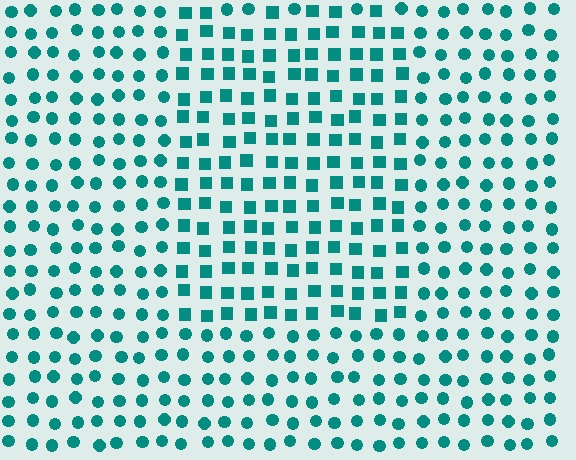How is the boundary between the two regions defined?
The boundary is defined by a change in element shape: squares inside vs. circles outside. All elements share the same color and spacing.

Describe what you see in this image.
The image is filled with small teal elements arranged in a uniform grid. A rectangle-shaped region contains squares, while the surrounding area contains circles. The boundary is defined purely by the change in element shape.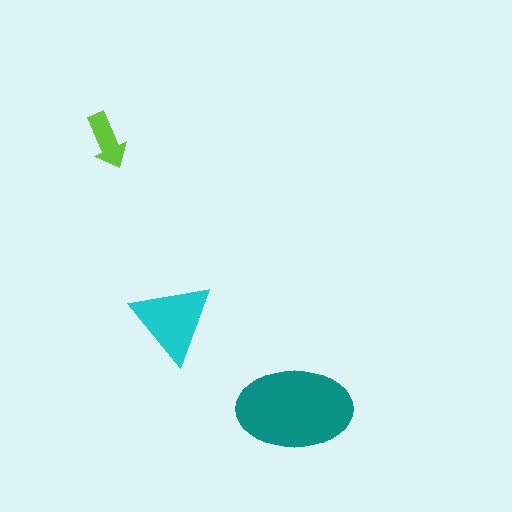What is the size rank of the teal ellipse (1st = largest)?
1st.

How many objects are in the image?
There are 3 objects in the image.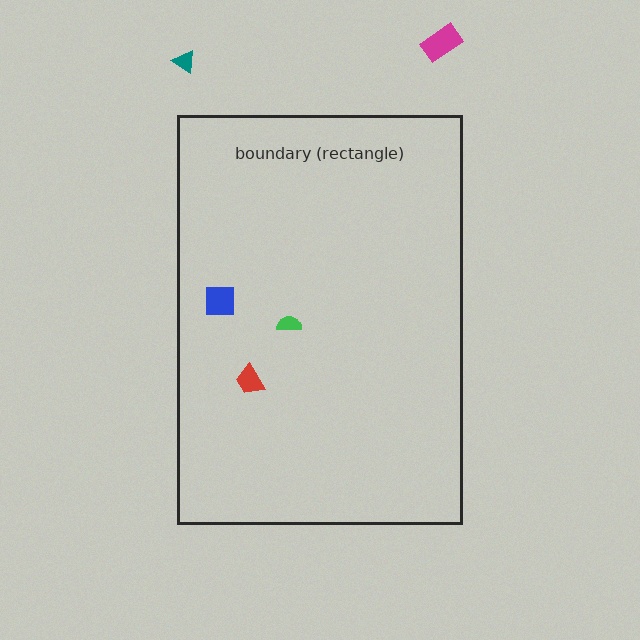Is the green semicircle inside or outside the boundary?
Inside.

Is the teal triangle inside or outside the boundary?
Outside.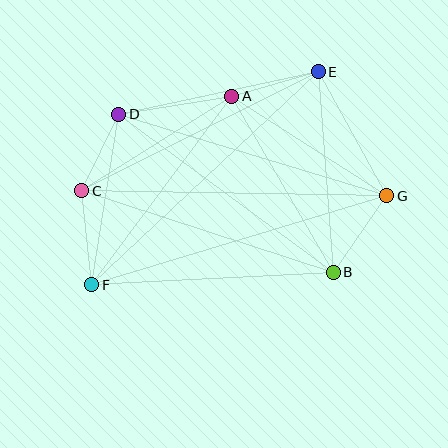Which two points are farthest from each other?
Points E and F are farthest from each other.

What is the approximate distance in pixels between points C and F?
The distance between C and F is approximately 95 pixels.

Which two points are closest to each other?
Points C and D are closest to each other.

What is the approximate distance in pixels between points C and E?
The distance between C and E is approximately 265 pixels.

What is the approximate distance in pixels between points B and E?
The distance between B and E is approximately 201 pixels.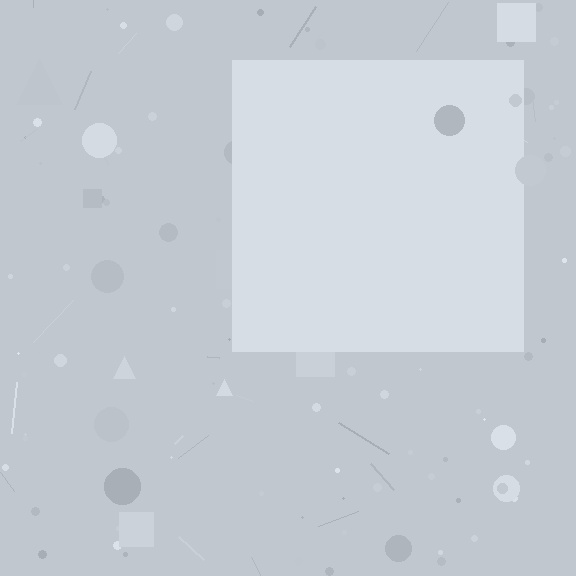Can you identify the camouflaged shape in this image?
The camouflaged shape is a square.